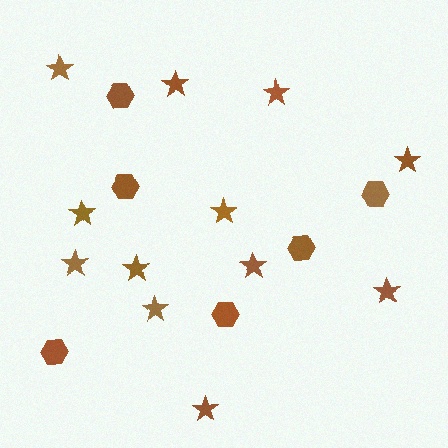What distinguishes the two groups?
There are 2 groups: one group of hexagons (6) and one group of stars (12).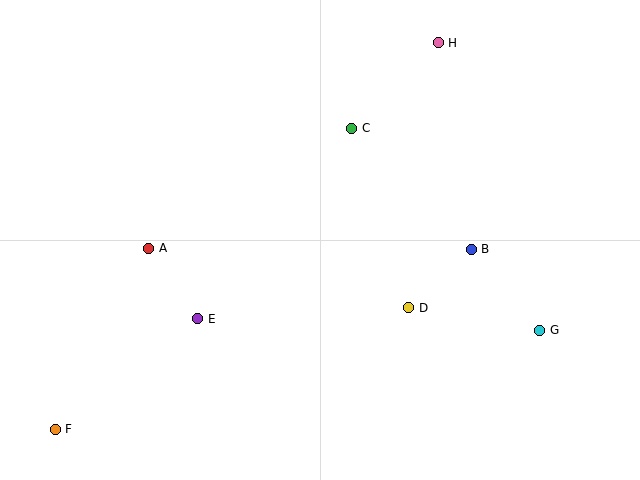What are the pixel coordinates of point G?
Point G is at (540, 330).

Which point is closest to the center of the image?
Point D at (409, 308) is closest to the center.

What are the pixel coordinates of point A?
Point A is at (149, 248).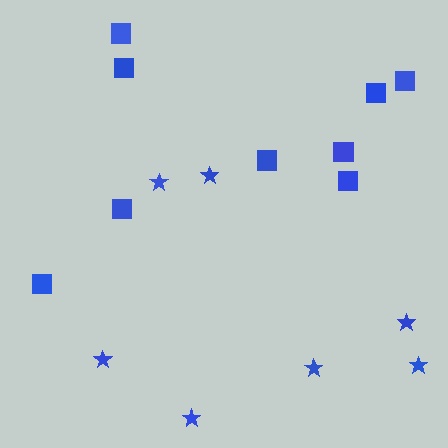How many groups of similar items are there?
There are 2 groups: one group of squares (9) and one group of stars (7).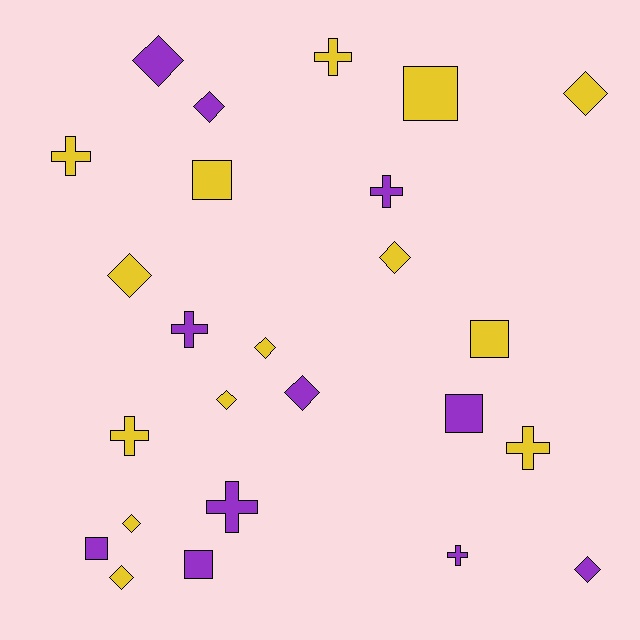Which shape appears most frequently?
Diamond, with 11 objects.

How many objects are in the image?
There are 25 objects.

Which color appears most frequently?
Yellow, with 14 objects.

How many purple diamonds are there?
There are 4 purple diamonds.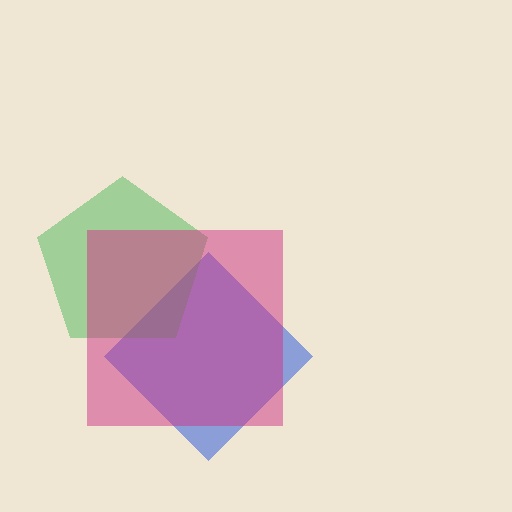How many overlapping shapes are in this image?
There are 3 overlapping shapes in the image.